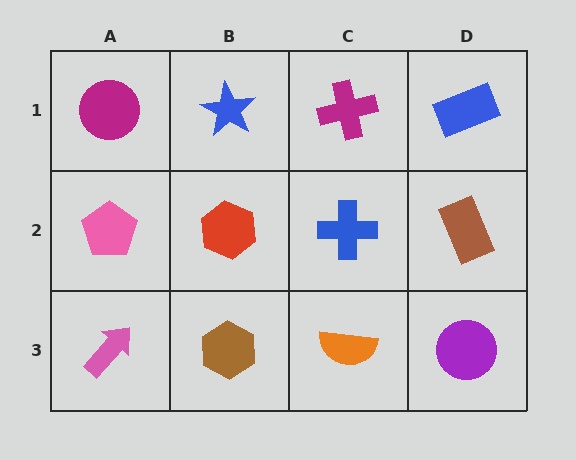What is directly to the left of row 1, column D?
A magenta cross.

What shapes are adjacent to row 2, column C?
A magenta cross (row 1, column C), an orange semicircle (row 3, column C), a red hexagon (row 2, column B), a brown rectangle (row 2, column D).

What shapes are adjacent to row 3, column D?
A brown rectangle (row 2, column D), an orange semicircle (row 3, column C).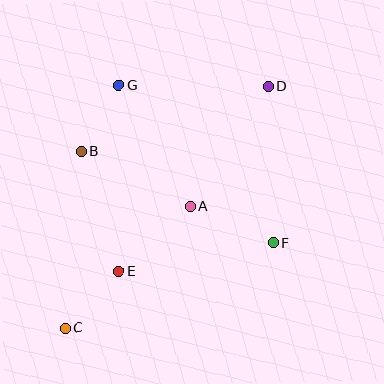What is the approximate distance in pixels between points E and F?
The distance between E and F is approximately 158 pixels.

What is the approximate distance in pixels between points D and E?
The distance between D and E is approximately 238 pixels.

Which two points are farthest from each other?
Points C and D are farthest from each other.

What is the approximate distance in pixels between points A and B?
The distance between A and B is approximately 122 pixels.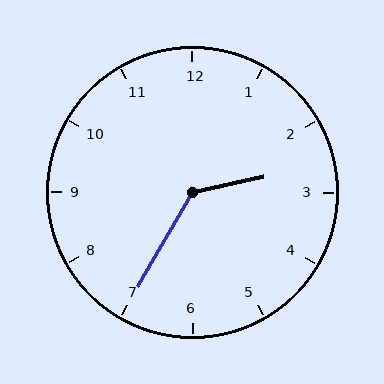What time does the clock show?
2:35.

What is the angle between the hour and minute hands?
Approximately 132 degrees.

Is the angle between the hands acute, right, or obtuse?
It is obtuse.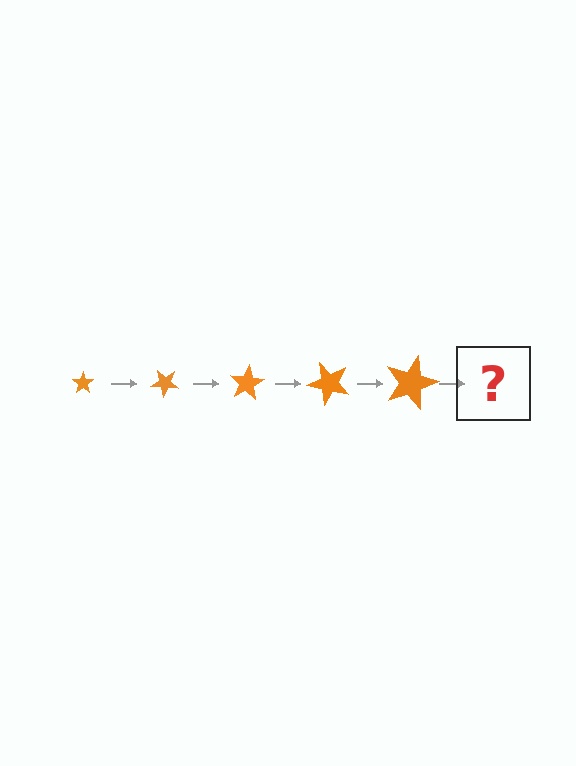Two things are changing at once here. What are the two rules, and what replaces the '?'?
The two rules are that the star grows larger each step and it rotates 40 degrees each step. The '?' should be a star, larger than the previous one and rotated 200 degrees from the start.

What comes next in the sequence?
The next element should be a star, larger than the previous one and rotated 200 degrees from the start.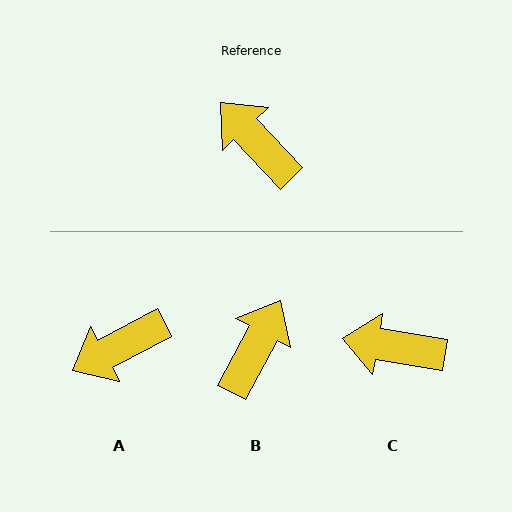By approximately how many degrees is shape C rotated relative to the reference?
Approximately 38 degrees counter-clockwise.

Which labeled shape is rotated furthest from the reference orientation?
A, about 74 degrees away.